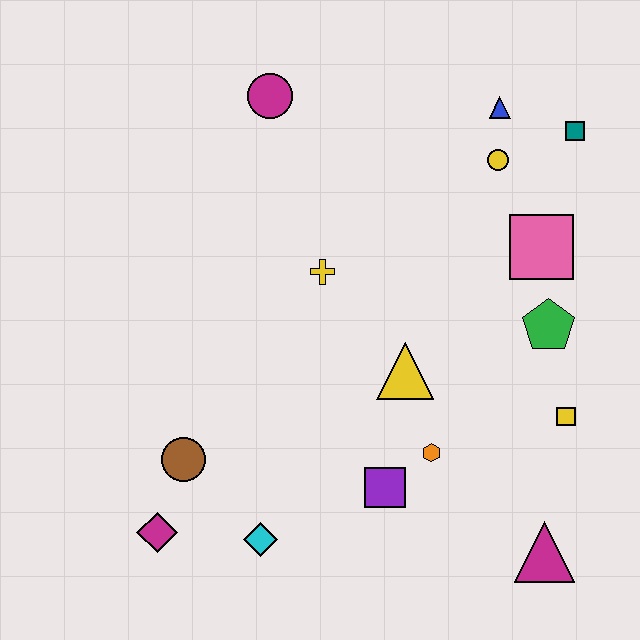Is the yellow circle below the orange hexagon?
No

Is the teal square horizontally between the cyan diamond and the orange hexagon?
No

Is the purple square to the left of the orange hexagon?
Yes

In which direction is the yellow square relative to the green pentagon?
The yellow square is below the green pentagon.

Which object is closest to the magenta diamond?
The brown circle is closest to the magenta diamond.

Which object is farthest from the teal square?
The magenta diamond is farthest from the teal square.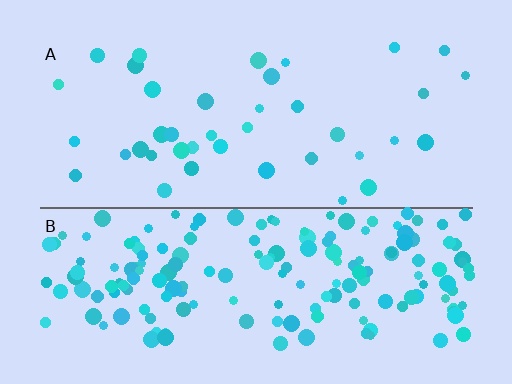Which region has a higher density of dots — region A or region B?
B (the bottom).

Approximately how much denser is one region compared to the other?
Approximately 4.5× — region B over region A.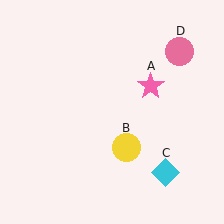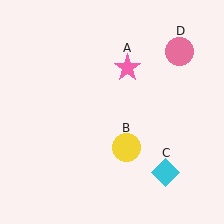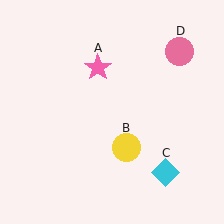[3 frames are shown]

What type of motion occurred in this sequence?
The pink star (object A) rotated counterclockwise around the center of the scene.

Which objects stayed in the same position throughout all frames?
Yellow circle (object B) and cyan diamond (object C) and pink circle (object D) remained stationary.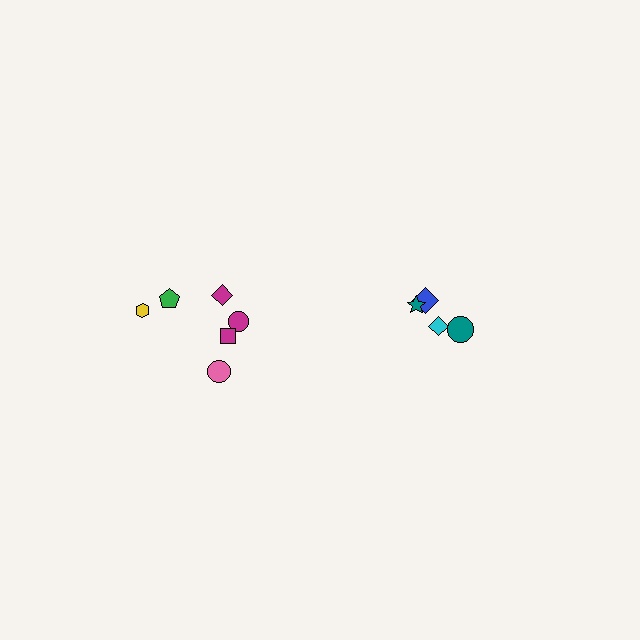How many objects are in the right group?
There are 4 objects.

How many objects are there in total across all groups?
There are 10 objects.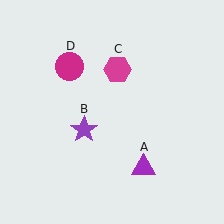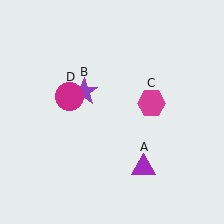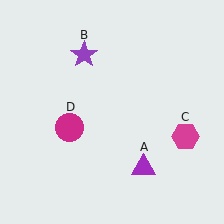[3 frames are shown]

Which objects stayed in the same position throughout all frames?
Purple triangle (object A) remained stationary.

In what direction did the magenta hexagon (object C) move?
The magenta hexagon (object C) moved down and to the right.